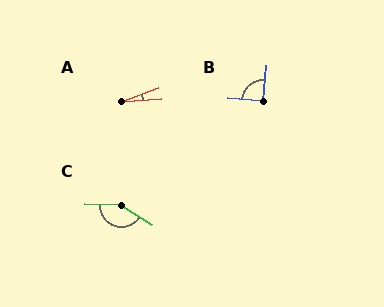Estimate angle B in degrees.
Approximately 89 degrees.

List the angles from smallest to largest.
A (16°), B (89°), C (149°).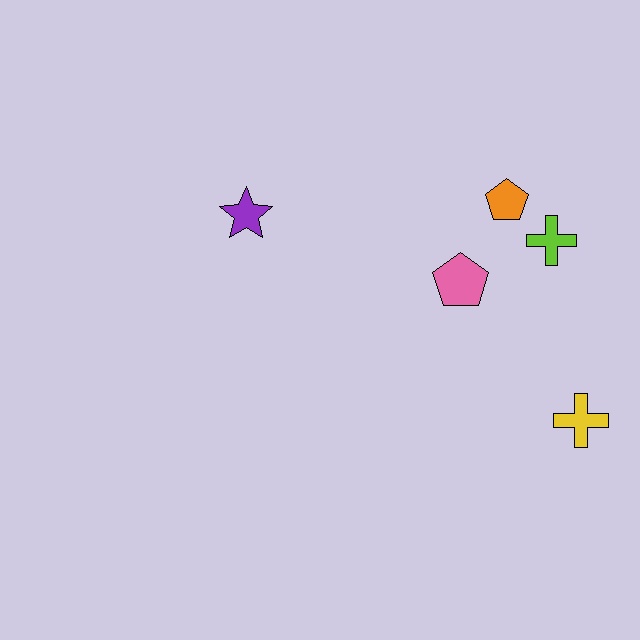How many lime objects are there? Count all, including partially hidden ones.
There is 1 lime object.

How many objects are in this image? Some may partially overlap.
There are 5 objects.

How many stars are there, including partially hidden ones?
There is 1 star.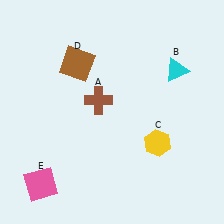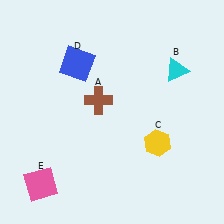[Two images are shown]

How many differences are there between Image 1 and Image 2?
There is 1 difference between the two images.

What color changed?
The square (D) changed from brown in Image 1 to blue in Image 2.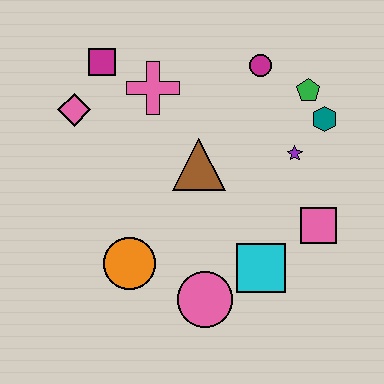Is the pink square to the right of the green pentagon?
Yes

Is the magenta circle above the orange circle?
Yes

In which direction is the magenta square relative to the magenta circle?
The magenta square is to the left of the magenta circle.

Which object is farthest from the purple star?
The pink diamond is farthest from the purple star.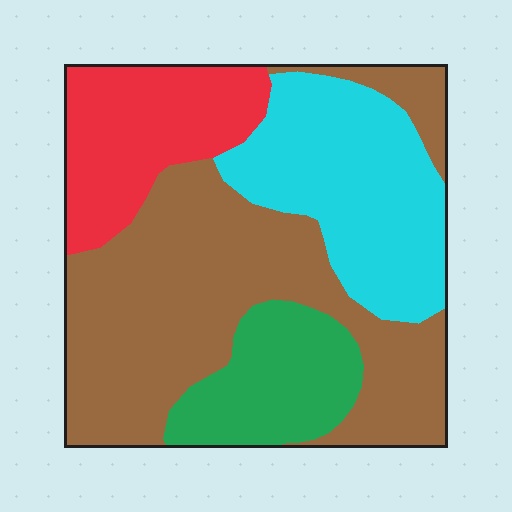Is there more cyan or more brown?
Brown.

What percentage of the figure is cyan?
Cyan covers 24% of the figure.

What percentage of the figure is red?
Red covers around 15% of the figure.